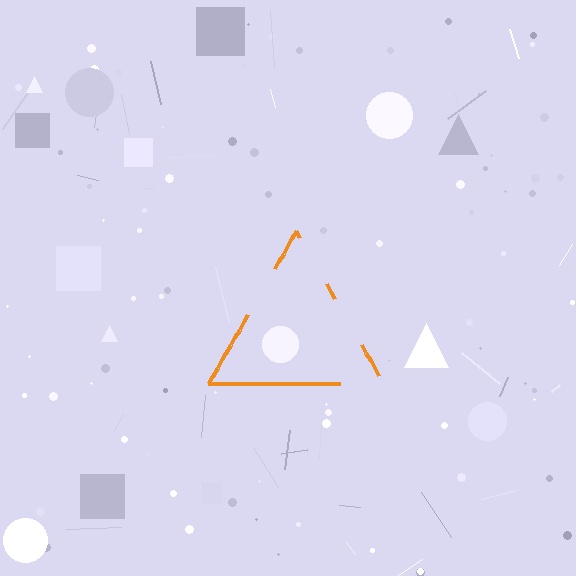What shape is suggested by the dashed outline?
The dashed outline suggests a triangle.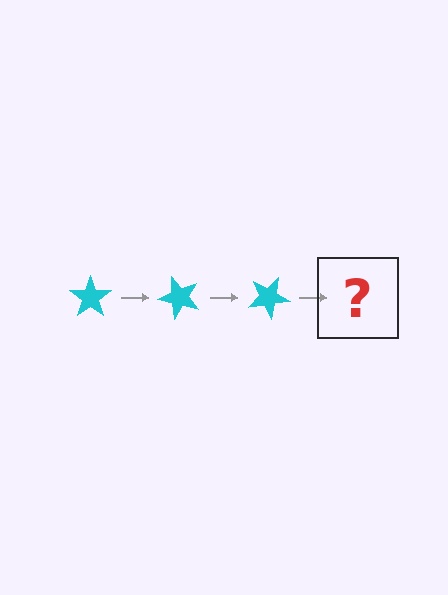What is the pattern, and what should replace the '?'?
The pattern is that the star rotates 50 degrees each step. The '?' should be a cyan star rotated 150 degrees.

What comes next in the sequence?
The next element should be a cyan star rotated 150 degrees.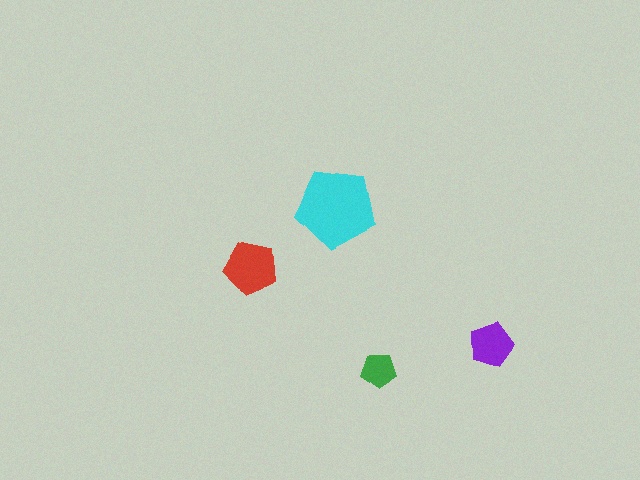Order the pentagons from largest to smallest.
the cyan one, the red one, the purple one, the green one.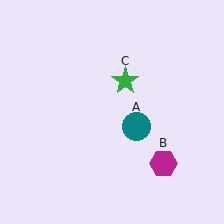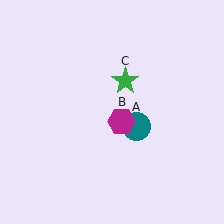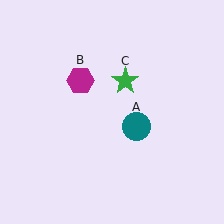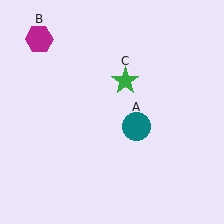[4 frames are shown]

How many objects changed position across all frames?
1 object changed position: magenta hexagon (object B).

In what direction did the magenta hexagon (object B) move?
The magenta hexagon (object B) moved up and to the left.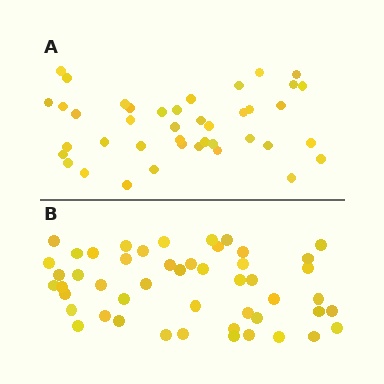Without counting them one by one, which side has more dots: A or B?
Region B (the bottom region) has more dots.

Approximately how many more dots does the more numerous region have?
Region B has roughly 8 or so more dots than region A.